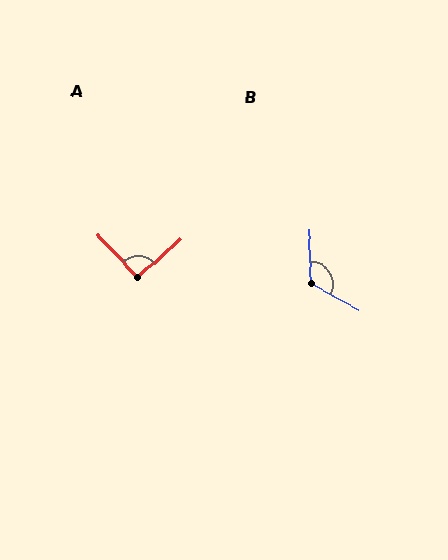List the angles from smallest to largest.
A (92°), B (121°).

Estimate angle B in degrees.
Approximately 121 degrees.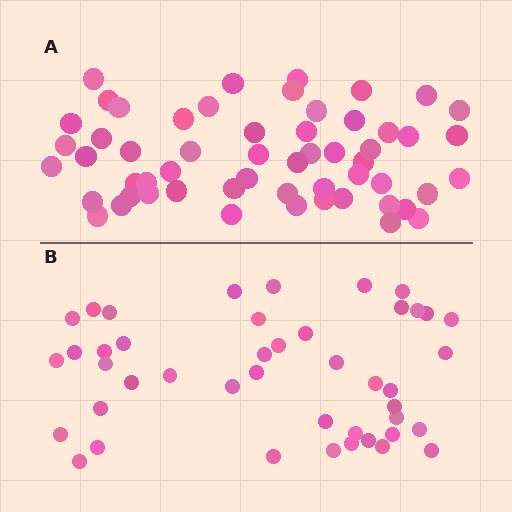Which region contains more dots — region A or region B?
Region A (the top region) has more dots.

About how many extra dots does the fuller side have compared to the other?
Region A has roughly 12 or so more dots than region B.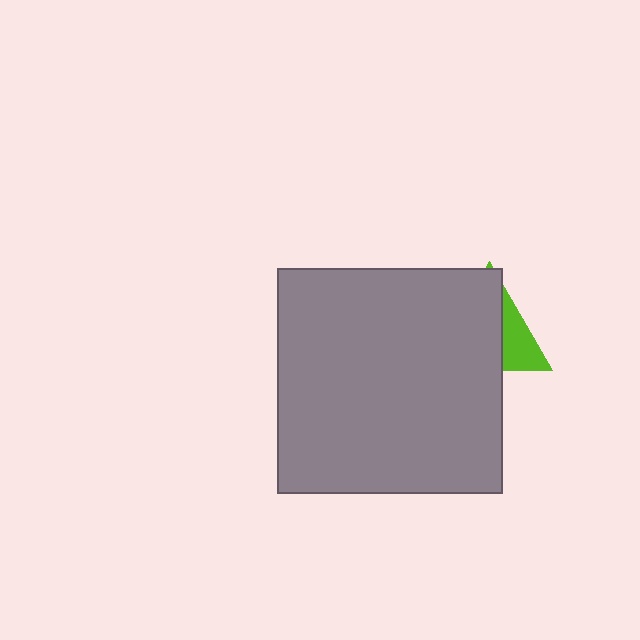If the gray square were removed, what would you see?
You would see the complete lime triangle.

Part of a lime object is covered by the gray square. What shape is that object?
It is a triangle.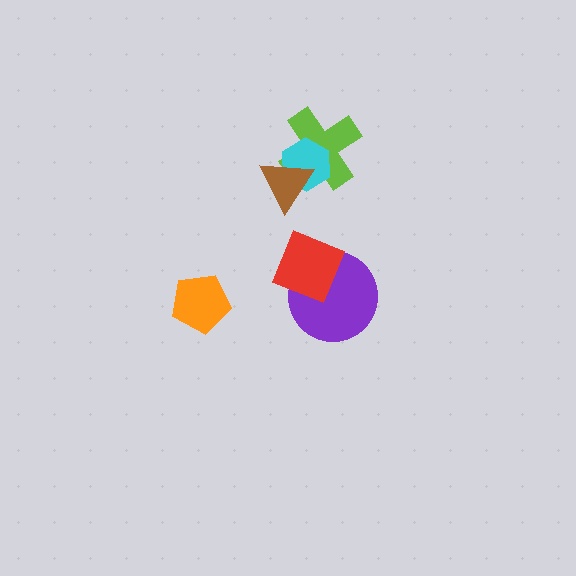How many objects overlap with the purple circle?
1 object overlaps with the purple circle.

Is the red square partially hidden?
No, no other shape covers it.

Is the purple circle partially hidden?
Yes, it is partially covered by another shape.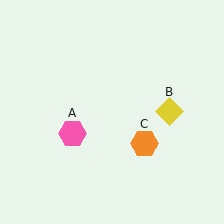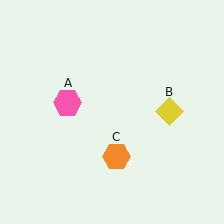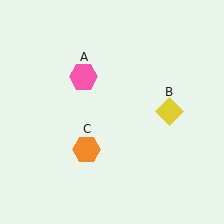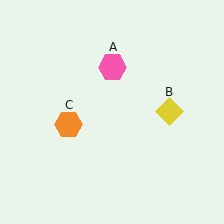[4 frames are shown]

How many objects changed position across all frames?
2 objects changed position: pink hexagon (object A), orange hexagon (object C).